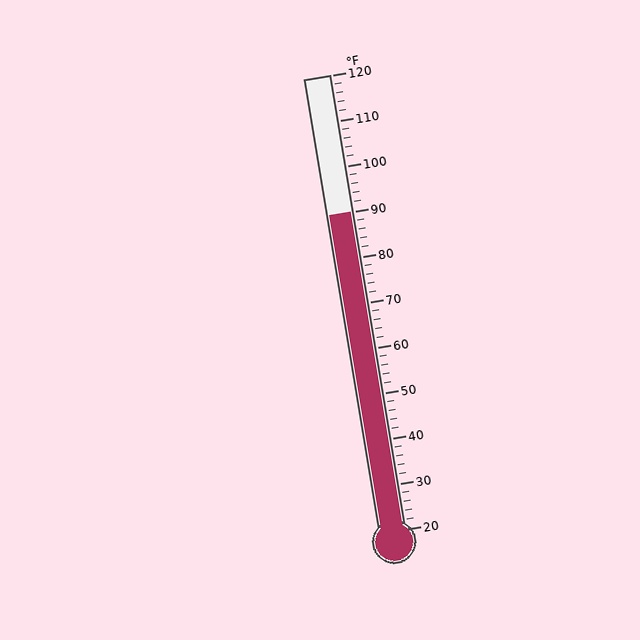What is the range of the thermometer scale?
The thermometer scale ranges from 20°F to 120°F.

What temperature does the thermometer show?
The thermometer shows approximately 90°F.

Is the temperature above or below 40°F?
The temperature is above 40°F.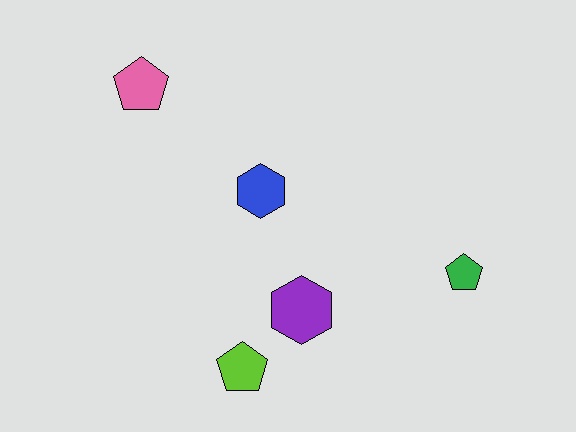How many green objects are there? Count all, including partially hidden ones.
There is 1 green object.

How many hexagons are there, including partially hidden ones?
There are 2 hexagons.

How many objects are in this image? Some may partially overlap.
There are 5 objects.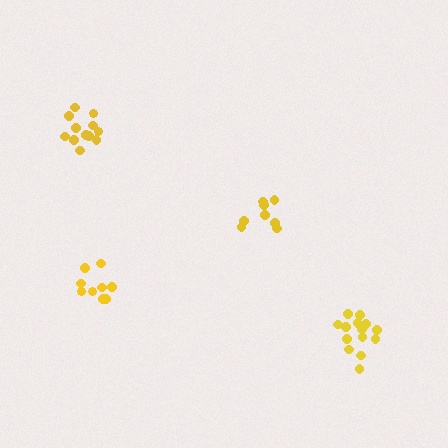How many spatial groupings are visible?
There are 4 spatial groupings.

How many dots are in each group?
Group 1: 8 dots, Group 2: 9 dots, Group 3: 14 dots, Group 4: 12 dots (43 total).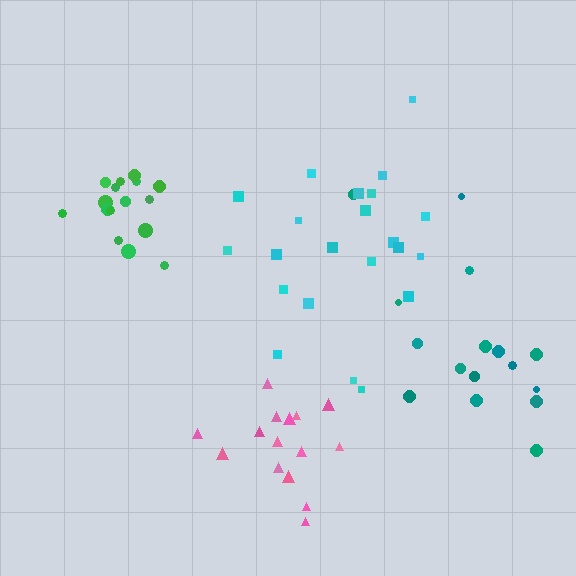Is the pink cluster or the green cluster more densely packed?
Green.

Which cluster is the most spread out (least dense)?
Teal.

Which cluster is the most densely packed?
Green.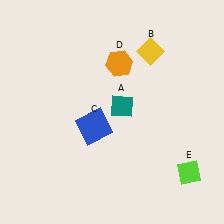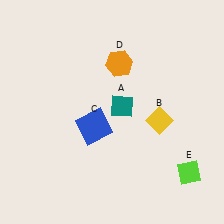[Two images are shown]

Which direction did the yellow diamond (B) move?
The yellow diamond (B) moved down.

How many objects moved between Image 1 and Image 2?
1 object moved between the two images.